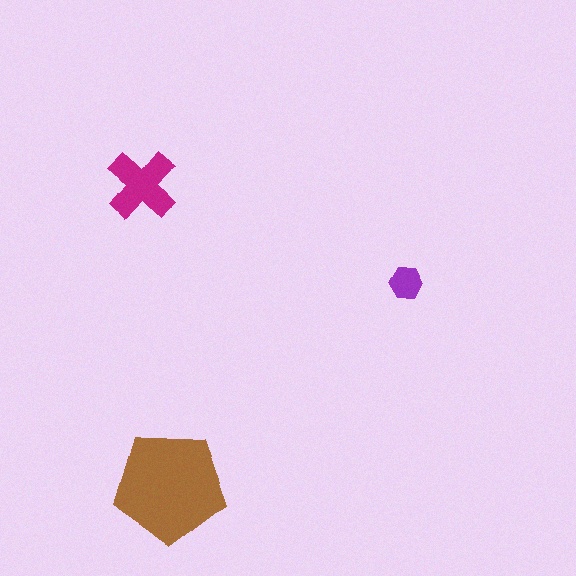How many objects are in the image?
There are 3 objects in the image.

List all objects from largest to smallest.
The brown pentagon, the magenta cross, the purple hexagon.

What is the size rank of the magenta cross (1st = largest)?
2nd.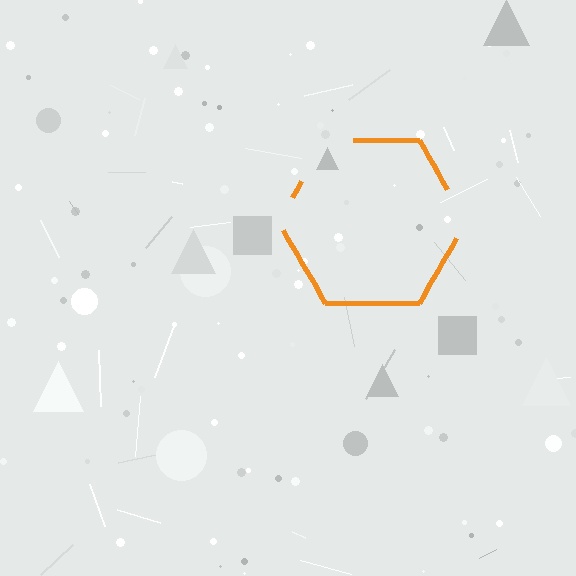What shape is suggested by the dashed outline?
The dashed outline suggests a hexagon.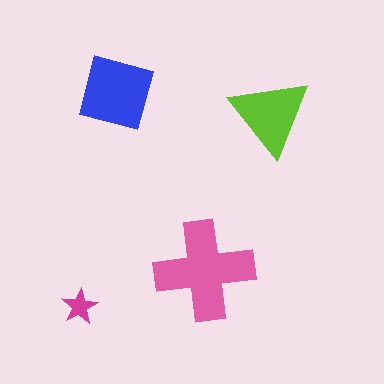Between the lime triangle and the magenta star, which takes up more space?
The lime triangle.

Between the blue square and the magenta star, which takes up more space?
The blue square.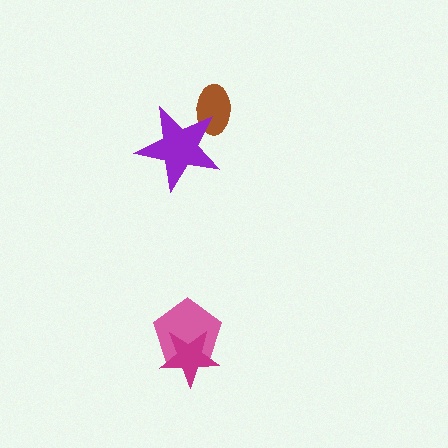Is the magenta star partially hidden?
No, no other shape covers it.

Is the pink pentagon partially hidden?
Yes, it is partially covered by another shape.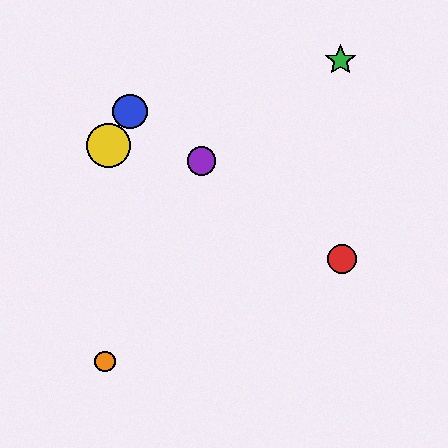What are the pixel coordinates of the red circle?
The red circle is at (342, 259).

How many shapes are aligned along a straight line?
3 shapes (the red circle, the blue circle, the purple circle) are aligned along a straight line.